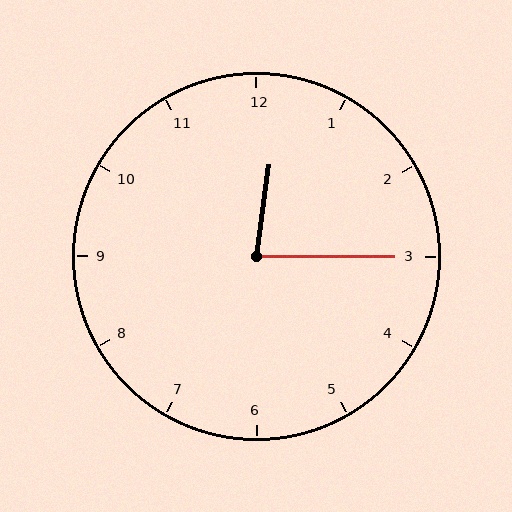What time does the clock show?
12:15.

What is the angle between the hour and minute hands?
Approximately 82 degrees.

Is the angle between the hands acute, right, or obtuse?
It is acute.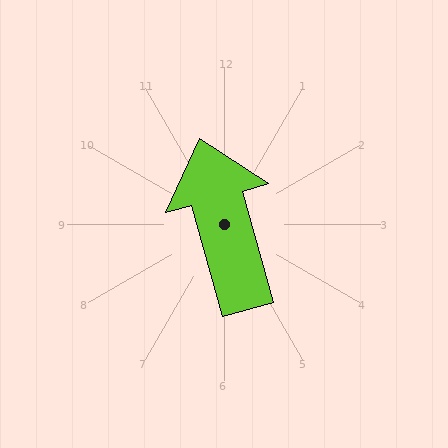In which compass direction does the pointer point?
North.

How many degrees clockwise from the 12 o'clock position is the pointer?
Approximately 344 degrees.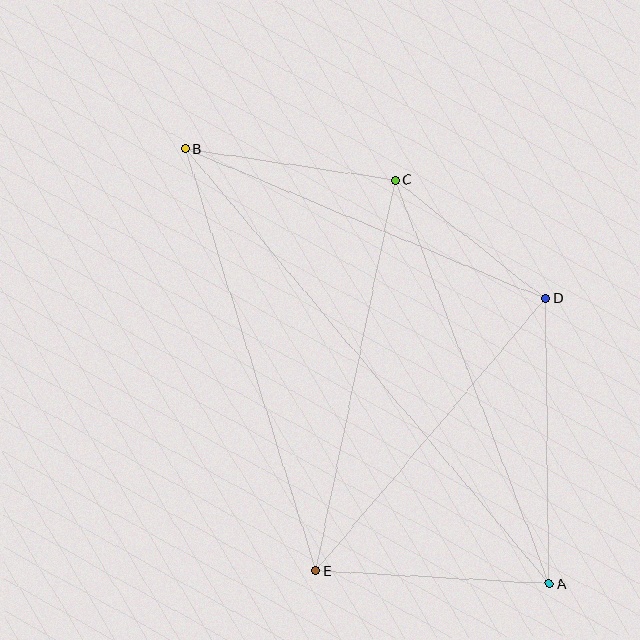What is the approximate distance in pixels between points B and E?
The distance between B and E is approximately 442 pixels.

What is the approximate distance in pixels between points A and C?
The distance between A and C is approximately 432 pixels.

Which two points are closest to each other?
Points C and D are closest to each other.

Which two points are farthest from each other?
Points A and B are farthest from each other.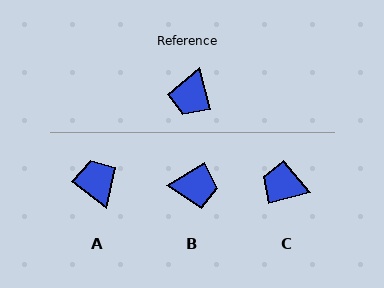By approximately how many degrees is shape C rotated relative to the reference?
Approximately 90 degrees clockwise.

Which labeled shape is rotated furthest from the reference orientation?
A, about 143 degrees away.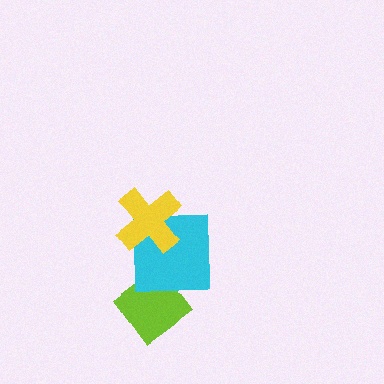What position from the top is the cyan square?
The cyan square is 2nd from the top.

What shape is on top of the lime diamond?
The cyan square is on top of the lime diamond.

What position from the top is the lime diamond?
The lime diamond is 3rd from the top.